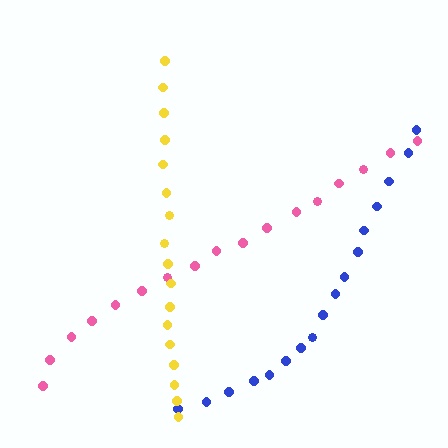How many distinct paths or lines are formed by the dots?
There are 3 distinct paths.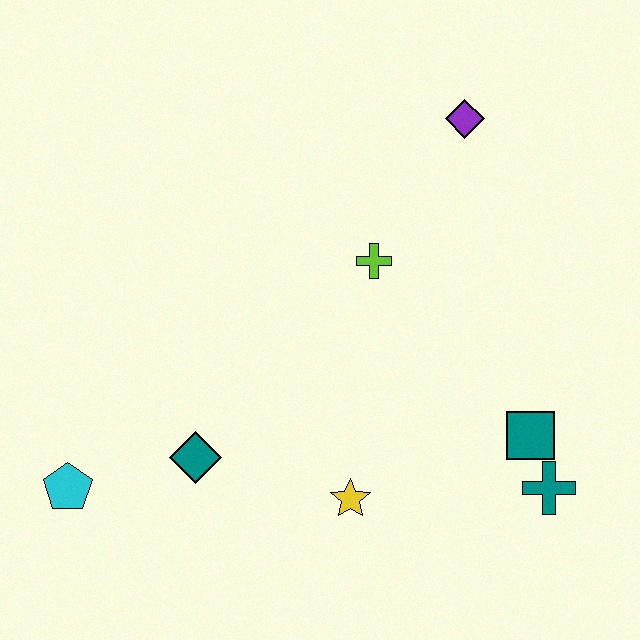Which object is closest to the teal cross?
The teal square is closest to the teal cross.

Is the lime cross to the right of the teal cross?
No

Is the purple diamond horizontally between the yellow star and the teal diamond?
No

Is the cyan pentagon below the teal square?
Yes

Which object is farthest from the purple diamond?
The cyan pentagon is farthest from the purple diamond.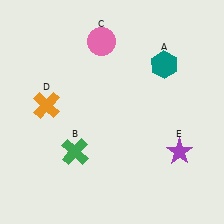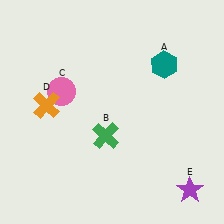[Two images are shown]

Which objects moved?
The objects that moved are: the green cross (B), the pink circle (C), the purple star (E).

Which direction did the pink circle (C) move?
The pink circle (C) moved down.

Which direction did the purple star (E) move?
The purple star (E) moved down.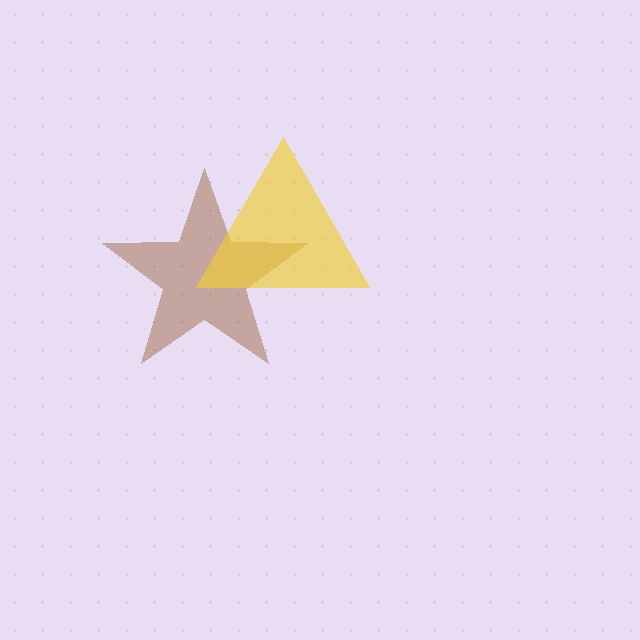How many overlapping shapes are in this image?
There are 2 overlapping shapes in the image.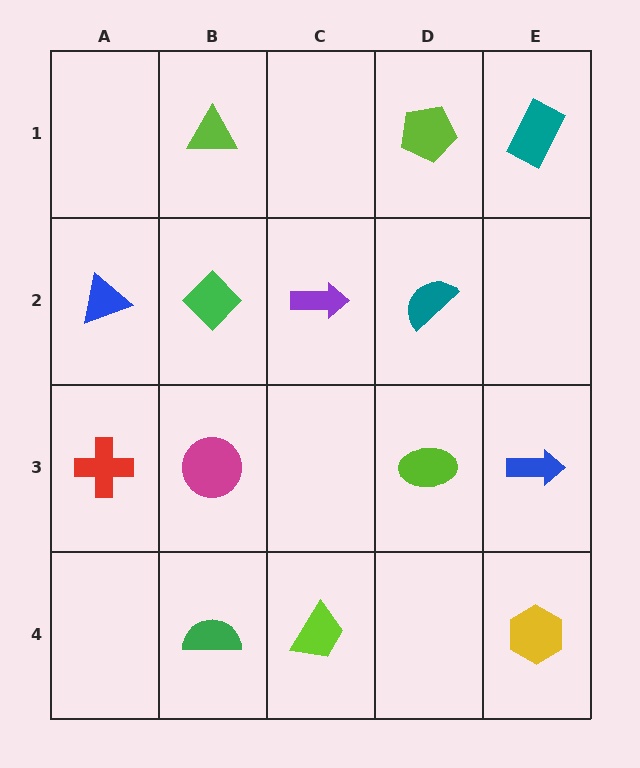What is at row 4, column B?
A green semicircle.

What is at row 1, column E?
A teal rectangle.